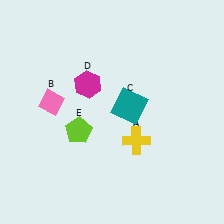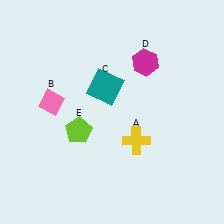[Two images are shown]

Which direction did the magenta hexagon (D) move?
The magenta hexagon (D) moved right.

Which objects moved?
The objects that moved are: the teal square (C), the magenta hexagon (D).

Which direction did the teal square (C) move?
The teal square (C) moved left.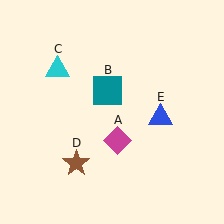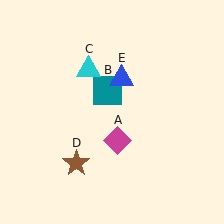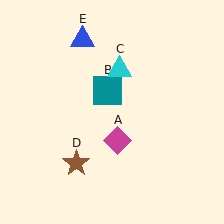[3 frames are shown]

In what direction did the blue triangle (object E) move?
The blue triangle (object E) moved up and to the left.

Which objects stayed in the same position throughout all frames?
Magenta diamond (object A) and teal square (object B) and brown star (object D) remained stationary.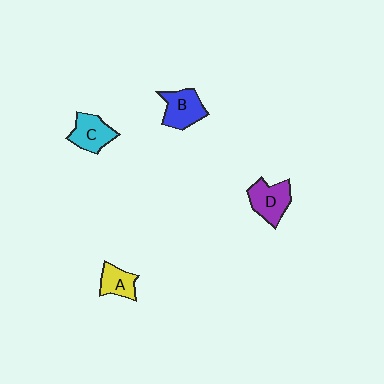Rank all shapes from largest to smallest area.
From largest to smallest: D (purple), B (blue), C (cyan), A (yellow).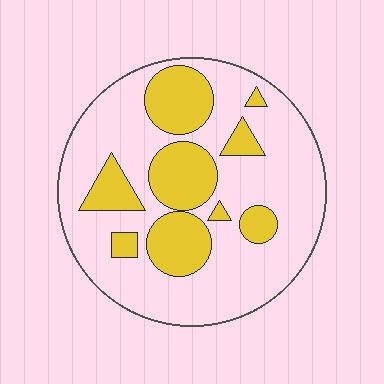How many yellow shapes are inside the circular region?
9.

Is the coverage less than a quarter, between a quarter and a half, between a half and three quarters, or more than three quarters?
Between a quarter and a half.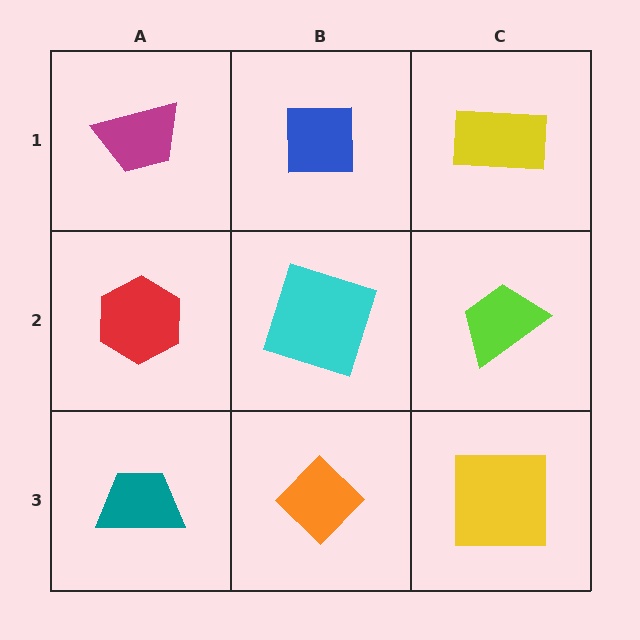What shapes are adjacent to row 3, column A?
A red hexagon (row 2, column A), an orange diamond (row 3, column B).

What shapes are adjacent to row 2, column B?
A blue square (row 1, column B), an orange diamond (row 3, column B), a red hexagon (row 2, column A), a lime trapezoid (row 2, column C).